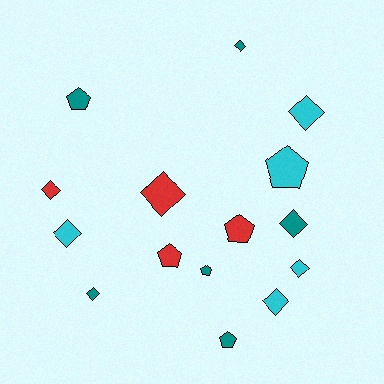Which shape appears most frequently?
Diamond, with 9 objects.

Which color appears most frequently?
Teal, with 6 objects.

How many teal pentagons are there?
There are 3 teal pentagons.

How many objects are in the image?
There are 15 objects.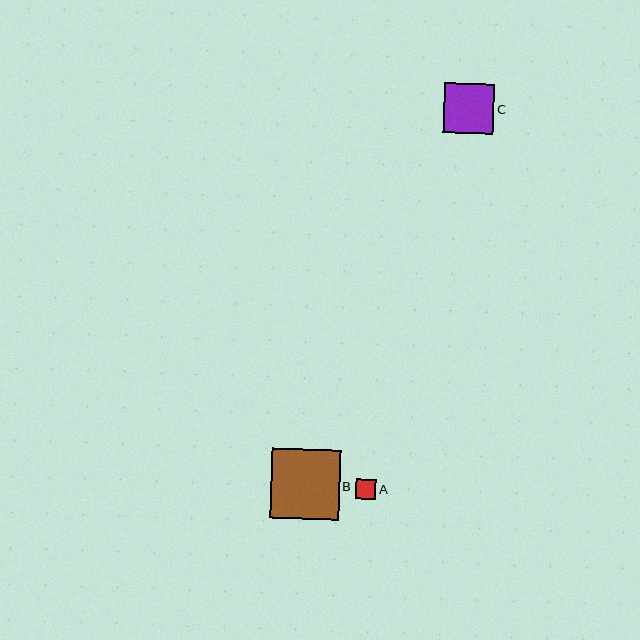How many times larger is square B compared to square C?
Square B is approximately 1.4 times the size of square C.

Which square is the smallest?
Square A is the smallest with a size of approximately 20 pixels.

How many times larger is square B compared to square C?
Square B is approximately 1.4 times the size of square C.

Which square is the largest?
Square B is the largest with a size of approximately 69 pixels.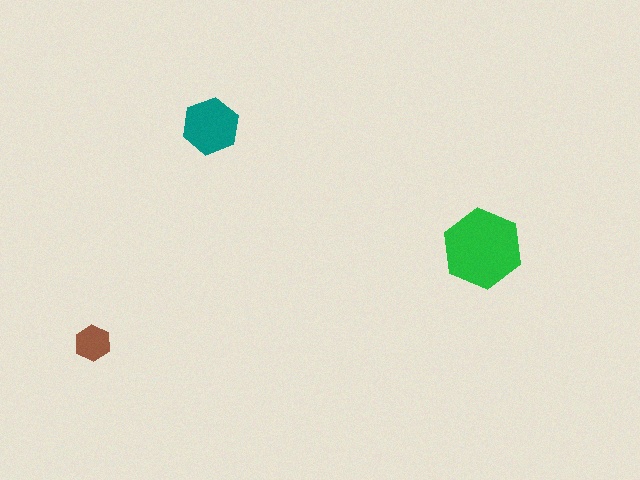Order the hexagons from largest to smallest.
the green one, the teal one, the brown one.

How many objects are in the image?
There are 3 objects in the image.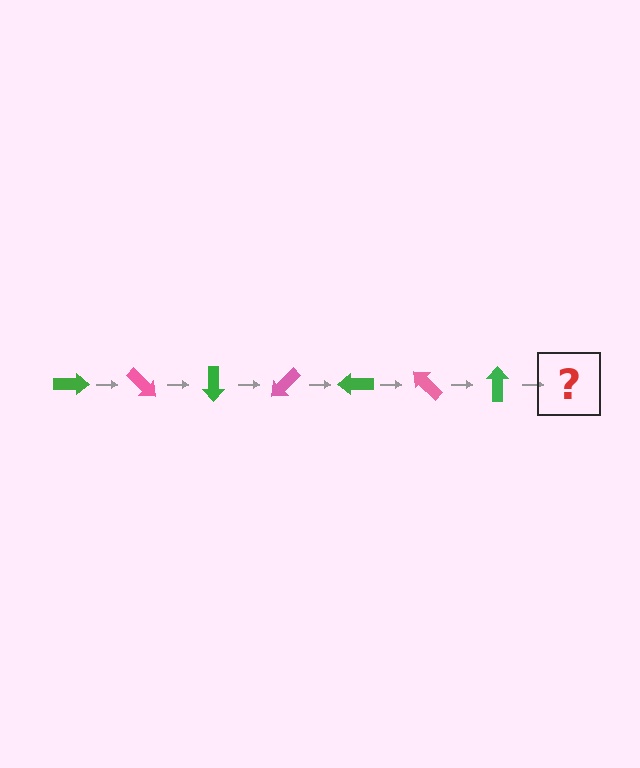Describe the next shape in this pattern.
It should be a pink arrow, rotated 315 degrees from the start.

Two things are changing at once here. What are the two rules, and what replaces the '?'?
The two rules are that it rotates 45 degrees each step and the color cycles through green and pink. The '?' should be a pink arrow, rotated 315 degrees from the start.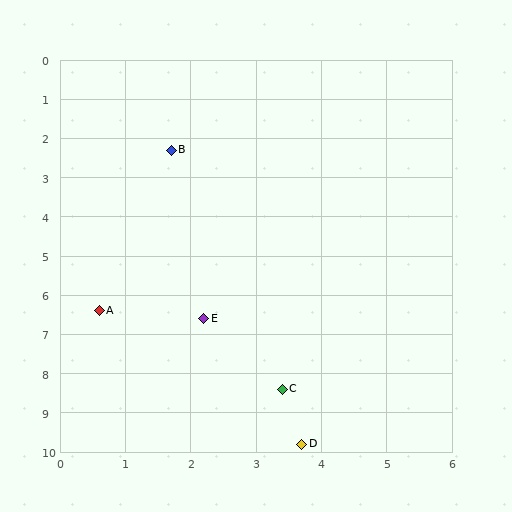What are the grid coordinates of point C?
Point C is at approximately (3.4, 8.4).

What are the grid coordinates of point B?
Point B is at approximately (1.7, 2.3).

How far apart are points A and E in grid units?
Points A and E are about 1.6 grid units apart.